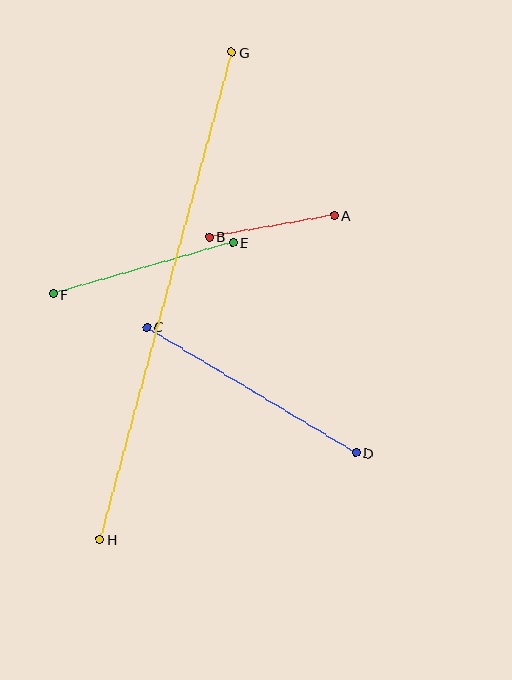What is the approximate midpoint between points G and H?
The midpoint is at approximately (166, 296) pixels.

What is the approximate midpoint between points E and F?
The midpoint is at approximately (143, 268) pixels.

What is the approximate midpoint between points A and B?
The midpoint is at approximately (272, 226) pixels.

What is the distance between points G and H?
The distance is approximately 505 pixels.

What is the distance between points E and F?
The distance is approximately 187 pixels.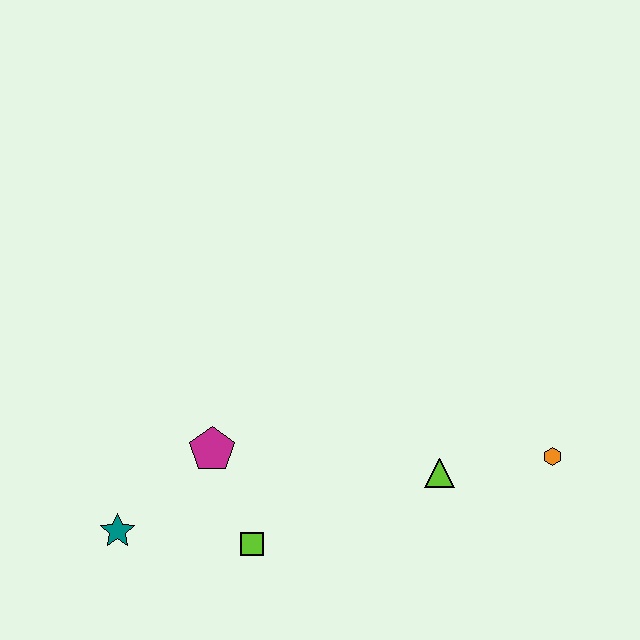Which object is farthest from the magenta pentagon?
The orange hexagon is farthest from the magenta pentagon.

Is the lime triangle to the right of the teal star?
Yes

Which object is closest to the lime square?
The magenta pentagon is closest to the lime square.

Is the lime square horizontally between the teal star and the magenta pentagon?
No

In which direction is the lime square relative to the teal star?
The lime square is to the right of the teal star.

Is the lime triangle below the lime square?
No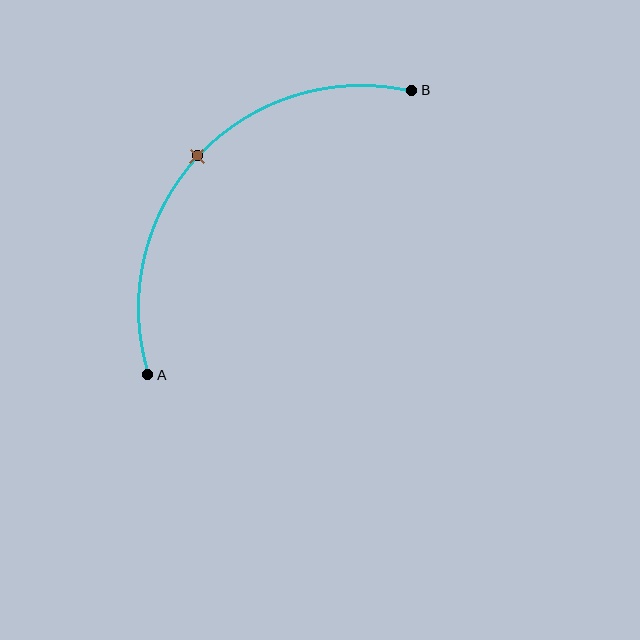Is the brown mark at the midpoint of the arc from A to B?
Yes. The brown mark lies on the arc at equal arc-length from both A and B — it is the arc midpoint.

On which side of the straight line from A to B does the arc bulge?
The arc bulges above and to the left of the straight line connecting A and B.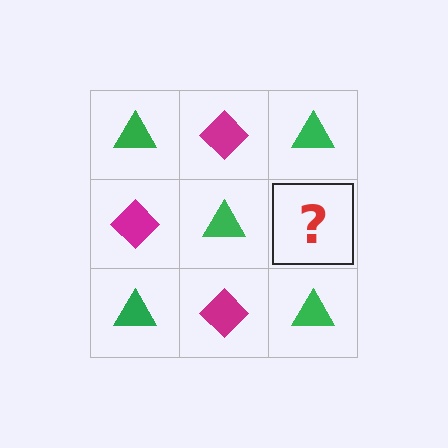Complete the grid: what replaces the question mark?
The question mark should be replaced with a magenta diamond.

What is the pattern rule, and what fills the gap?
The rule is that it alternates green triangle and magenta diamond in a checkerboard pattern. The gap should be filled with a magenta diamond.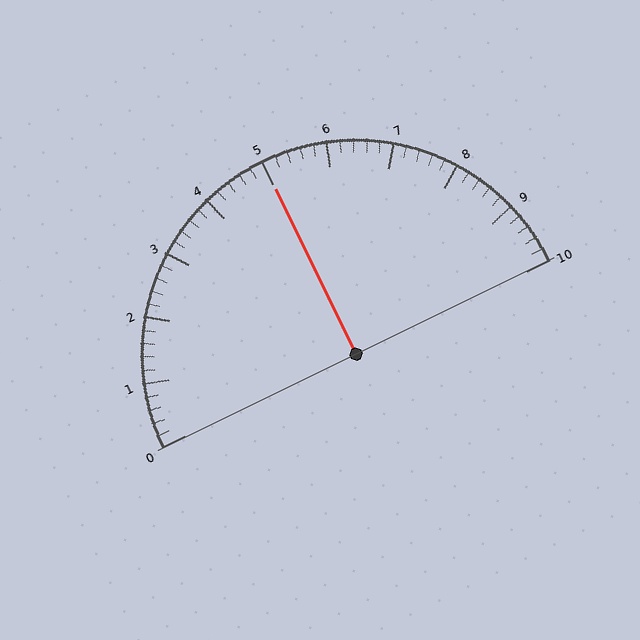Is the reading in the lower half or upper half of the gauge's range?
The reading is in the upper half of the range (0 to 10).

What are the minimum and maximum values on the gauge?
The gauge ranges from 0 to 10.